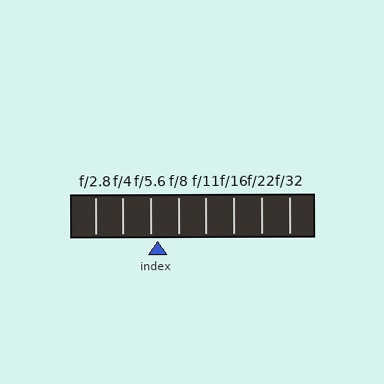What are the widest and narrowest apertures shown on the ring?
The widest aperture shown is f/2.8 and the narrowest is f/32.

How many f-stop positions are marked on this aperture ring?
There are 8 f-stop positions marked.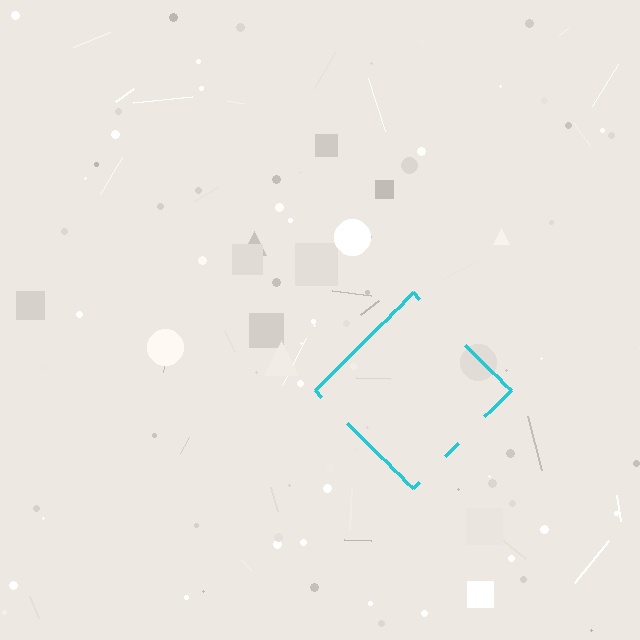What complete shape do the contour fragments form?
The contour fragments form a diamond.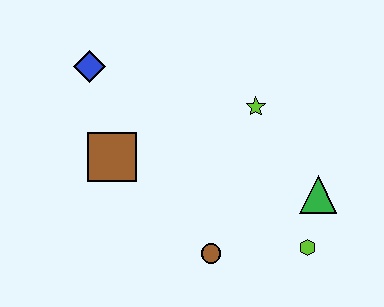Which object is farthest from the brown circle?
The blue diamond is farthest from the brown circle.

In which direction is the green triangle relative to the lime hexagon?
The green triangle is above the lime hexagon.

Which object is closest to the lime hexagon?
The green triangle is closest to the lime hexagon.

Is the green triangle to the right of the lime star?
Yes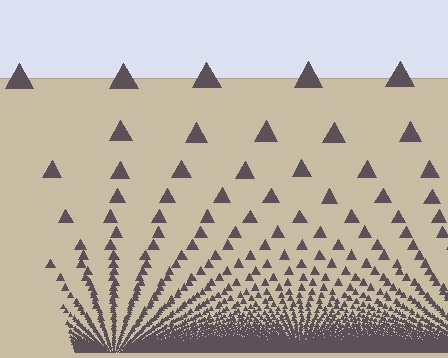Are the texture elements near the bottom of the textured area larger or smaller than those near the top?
Smaller. The gradient is inverted — elements near the bottom are smaller and denser.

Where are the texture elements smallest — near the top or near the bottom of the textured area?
Near the bottom.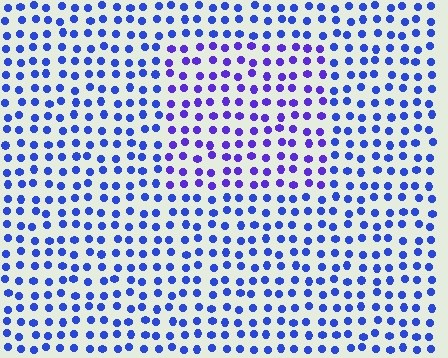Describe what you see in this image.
The image is filled with small blue elements in a uniform arrangement. A rectangle-shaped region is visible where the elements are tinted to a slightly different hue, forming a subtle color boundary.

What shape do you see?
I see a rectangle.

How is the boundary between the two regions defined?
The boundary is defined purely by a slight shift in hue (about 28 degrees). Spacing, size, and orientation are identical on both sides.